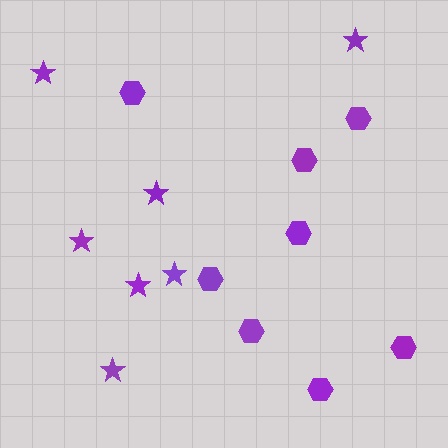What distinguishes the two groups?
There are 2 groups: one group of stars (7) and one group of hexagons (8).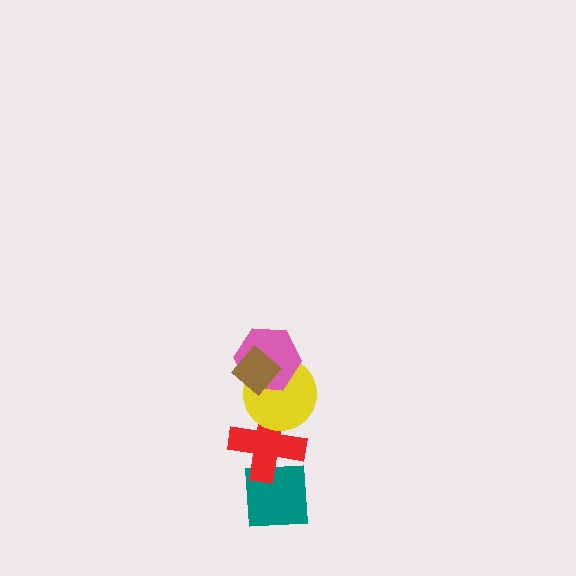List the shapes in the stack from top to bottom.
From top to bottom: the brown diamond, the pink hexagon, the yellow circle, the red cross, the teal square.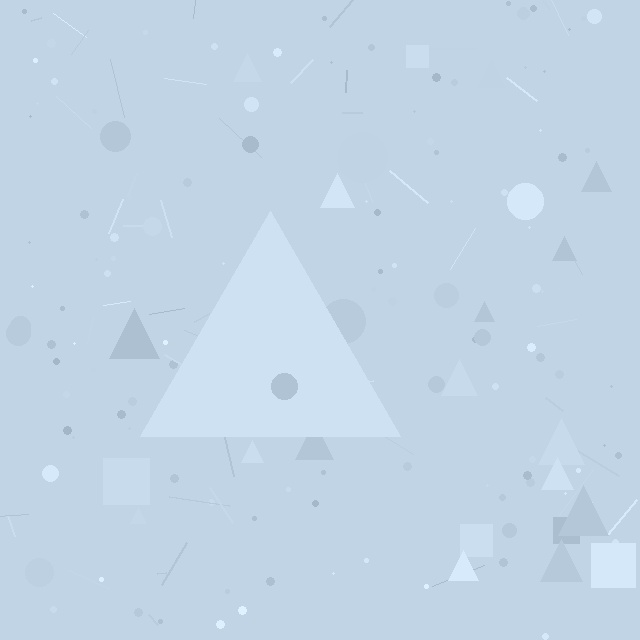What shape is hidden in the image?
A triangle is hidden in the image.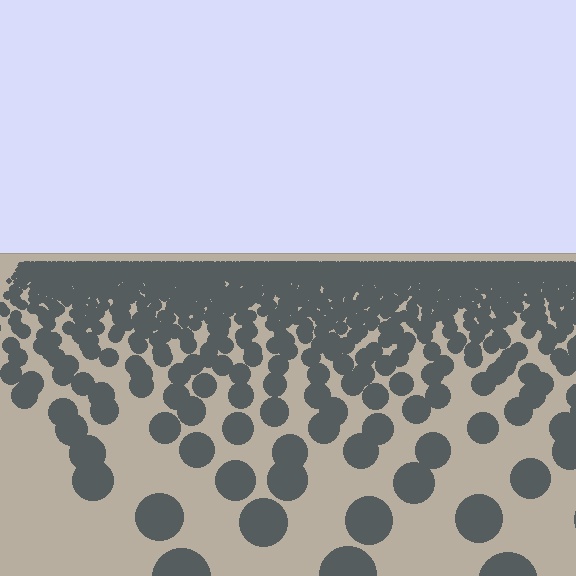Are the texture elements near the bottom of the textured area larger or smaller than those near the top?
Larger. Near the bottom, elements are closer to the viewer and appear at a bigger on-screen size.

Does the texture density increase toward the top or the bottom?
Density increases toward the top.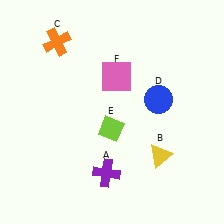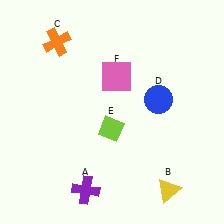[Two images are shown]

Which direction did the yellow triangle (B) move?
The yellow triangle (B) moved down.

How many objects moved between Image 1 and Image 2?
2 objects moved between the two images.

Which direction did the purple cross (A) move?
The purple cross (A) moved left.